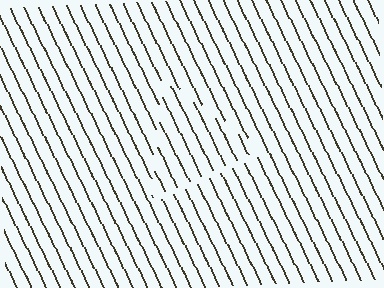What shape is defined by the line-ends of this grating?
An illusory triangle. The interior of the shape contains the same grating, shifted by half a period — the contour is defined by the phase discontinuity where line-ends from the inner and outer gratings abut.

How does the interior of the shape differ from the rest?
The interior of the shape contains the same grating, shifted by half a period — the contour is defined by the phase discontinuity where line-ends from the inner and outer gratings abut.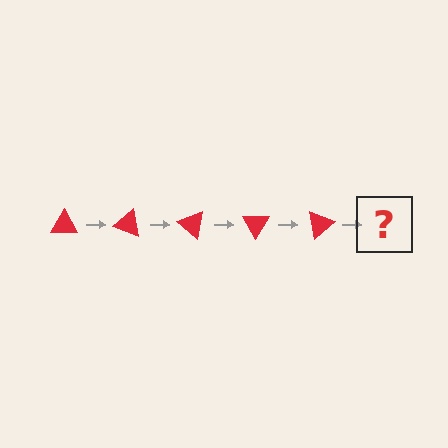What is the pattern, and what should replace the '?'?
The pattern is that the triangle rotates 20 degrees each step. The '?' should be a red triangle rotated 100 degrees.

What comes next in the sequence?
The next element should be a red triangle rotated 100 degrees.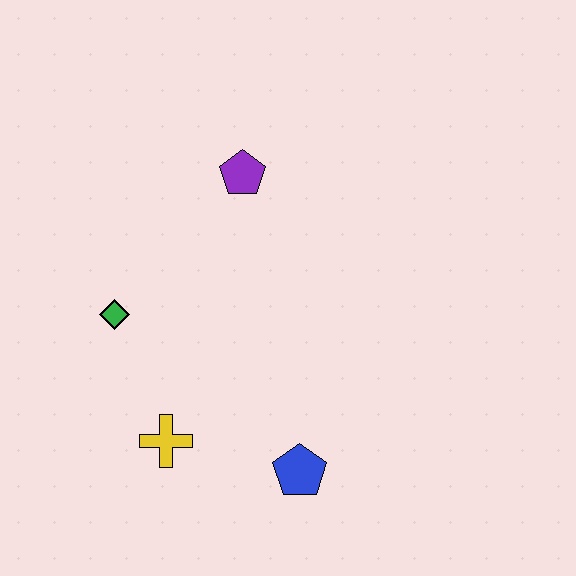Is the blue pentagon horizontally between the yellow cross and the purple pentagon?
No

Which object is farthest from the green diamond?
The blue pentagon is farthest from the green diamond.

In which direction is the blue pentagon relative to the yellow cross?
The blue pentagon is to the right of the yellow cross.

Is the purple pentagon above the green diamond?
Yes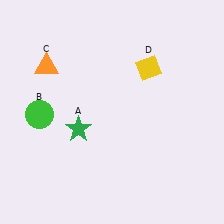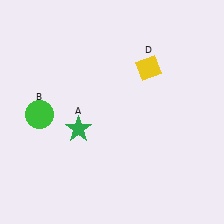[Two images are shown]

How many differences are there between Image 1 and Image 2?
There is 1 difference between the two images.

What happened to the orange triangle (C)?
The orange triangle (C) was removed in Image 2. It was in the top-left area of Image 1.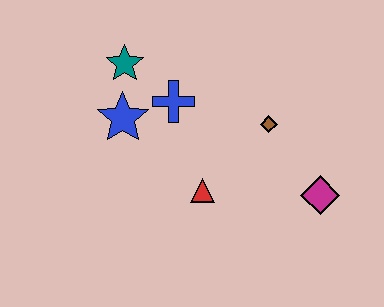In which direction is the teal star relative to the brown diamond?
The teal star is to the left of the brown diamond.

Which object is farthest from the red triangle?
The teal star is farthest from the red triangle.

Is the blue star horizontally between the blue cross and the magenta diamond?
No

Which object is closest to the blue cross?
The blue star is closest to the blue cross.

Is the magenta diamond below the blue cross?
Yes